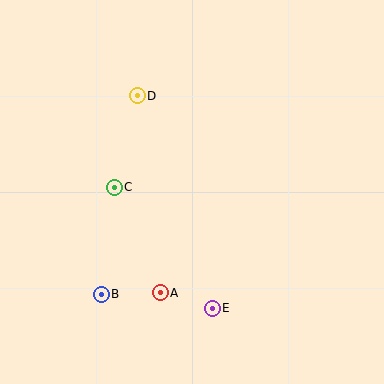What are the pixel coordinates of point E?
Point E is at (212, 308).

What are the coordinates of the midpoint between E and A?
The midpoint between E and A is at (186, 300).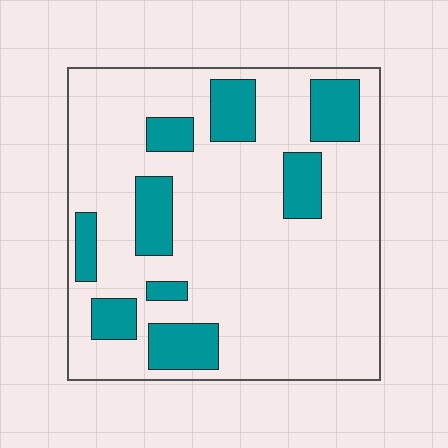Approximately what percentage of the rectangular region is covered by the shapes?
Approximately 20%.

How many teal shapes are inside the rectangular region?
9.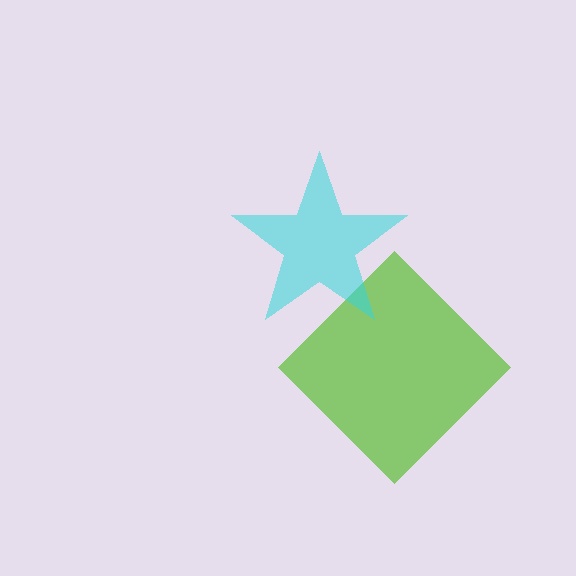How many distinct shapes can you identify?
There are 2 distinct shapes: a lime diamond, a cyan star.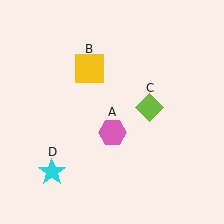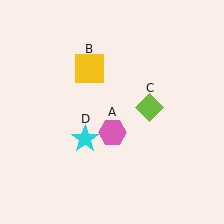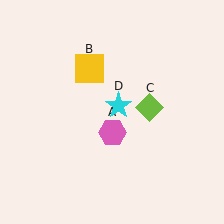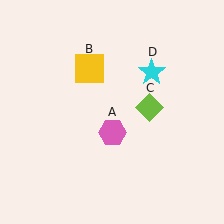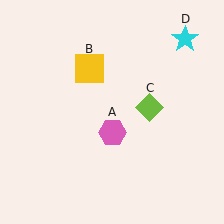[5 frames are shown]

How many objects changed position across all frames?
1 object changed position: cyan star (object D).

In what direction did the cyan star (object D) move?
The cyan star (object D) moved up and to the right.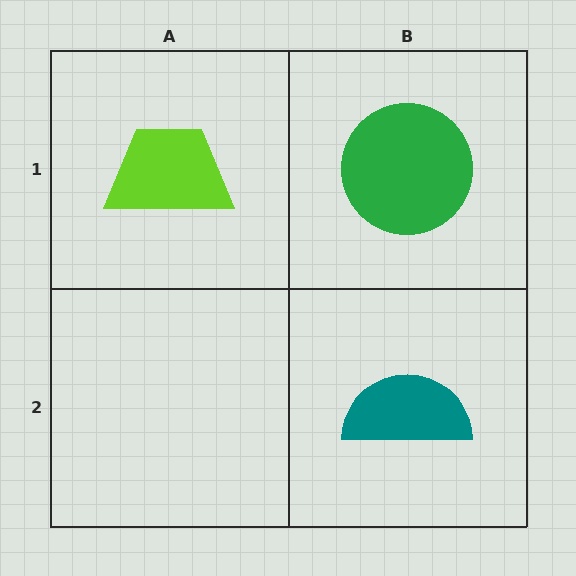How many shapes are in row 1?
2 shapes.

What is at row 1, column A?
A lime trapezoid.